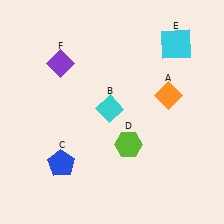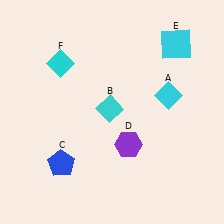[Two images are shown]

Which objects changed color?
A changed from orange to cyan. D changed from lime to purple. F changed from purple to cyan.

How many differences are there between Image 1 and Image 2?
There are 3 differences between the two images.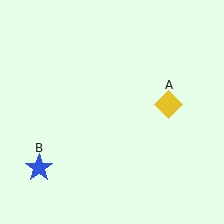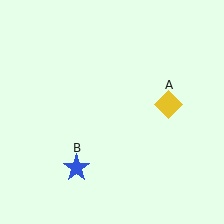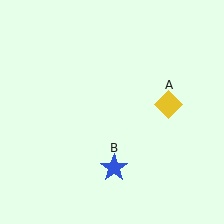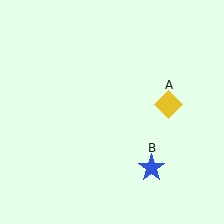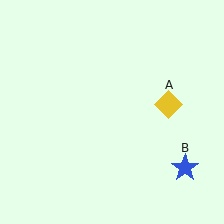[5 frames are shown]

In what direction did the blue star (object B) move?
The blue star (object B) moved right.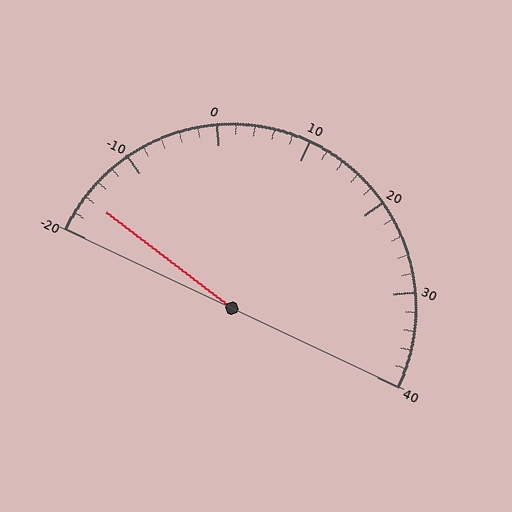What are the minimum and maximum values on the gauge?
The gauge ranges from -20 to 40.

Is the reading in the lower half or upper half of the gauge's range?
The reading is in the lower half of the range (-20 to 40).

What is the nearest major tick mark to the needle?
The nearest major tick mark is -20.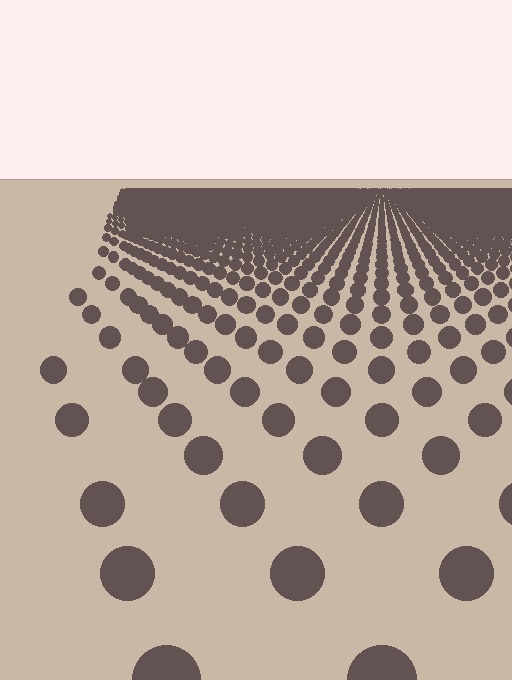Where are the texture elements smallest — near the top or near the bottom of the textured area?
Near the top.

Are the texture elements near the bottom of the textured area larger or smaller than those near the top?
Larger. Near the bottom, elements are closer to the viewer and appear at a bigger on-screen size.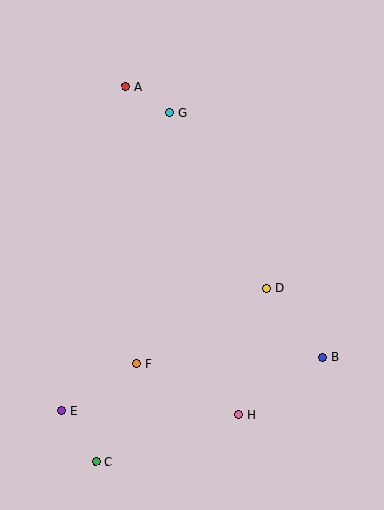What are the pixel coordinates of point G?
Point G is at (170, 113).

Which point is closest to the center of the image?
Point D at (267, 288) is closest to the center.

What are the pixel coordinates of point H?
Point H is at (239, 415).